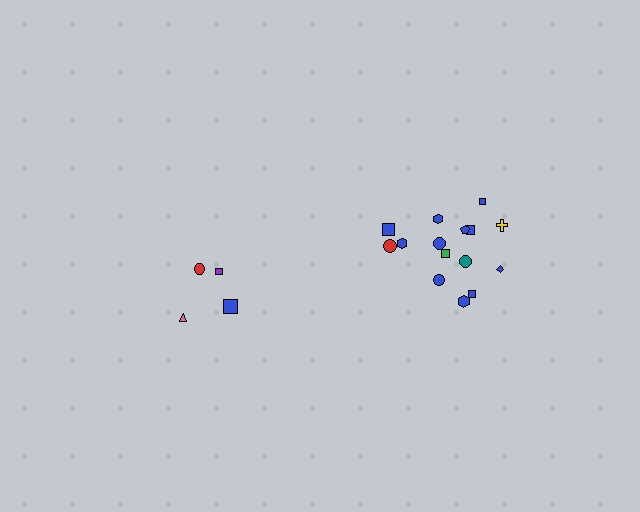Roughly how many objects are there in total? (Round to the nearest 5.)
Roughly 20 objects in total.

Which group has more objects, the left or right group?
The right group.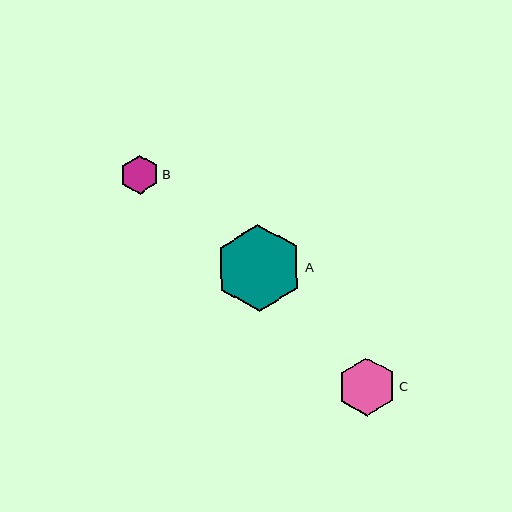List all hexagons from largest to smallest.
From largest to smallest: A, C, B.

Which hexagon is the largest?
Hexagon A is the largest with a size of approximately 87 pixels.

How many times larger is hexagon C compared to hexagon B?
Hexagon C is approximately 1.5 times the size of hexagon B.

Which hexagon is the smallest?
Hexagon B is the smallest with a size of approximately 39 pixels.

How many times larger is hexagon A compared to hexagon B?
Hexagon A is approximately 2.2 times the size of hexagon B.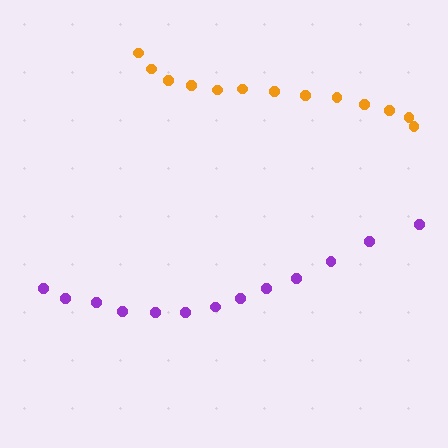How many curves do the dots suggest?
There are 2 distinct paths.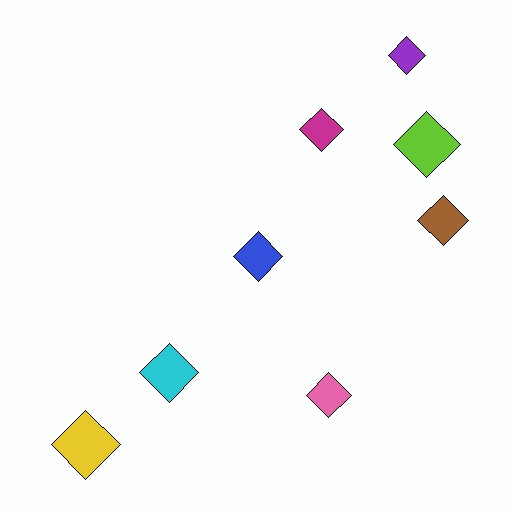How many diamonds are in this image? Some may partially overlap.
There are 8 diamonds.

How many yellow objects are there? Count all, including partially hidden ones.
There is 1 yellow object.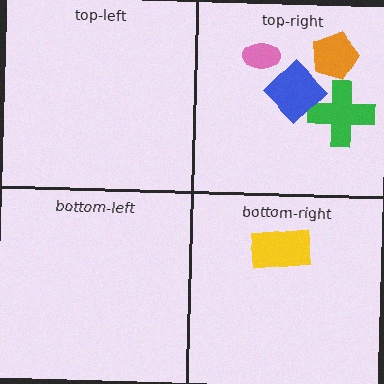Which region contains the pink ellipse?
The top-right region.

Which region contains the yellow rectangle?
The bottom-right region.